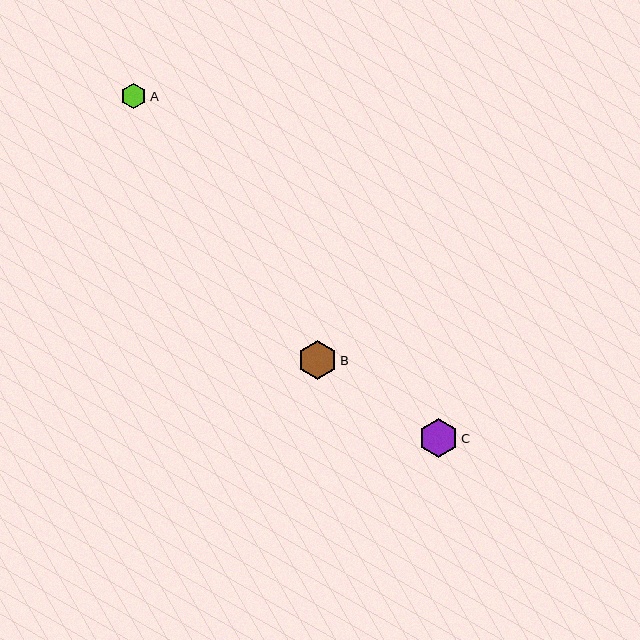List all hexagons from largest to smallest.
From largest to smallest: C, B, A.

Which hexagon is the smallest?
Hexagon A is the smallest with a size of approximately 26 pixels.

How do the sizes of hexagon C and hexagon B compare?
Hexagon C and hexagon B are approximately the same size.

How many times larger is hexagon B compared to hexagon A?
Hexagon B is approximately 1.5 times the size of hexagon A.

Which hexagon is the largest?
Hexagon C is the largest with a size of approximately 39 pixels.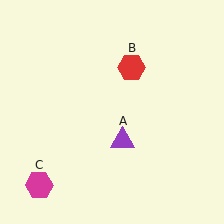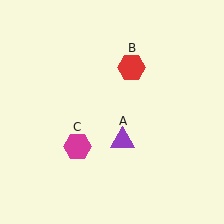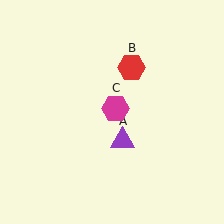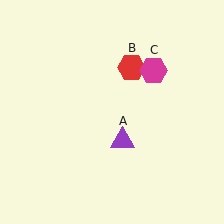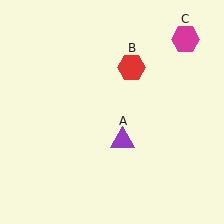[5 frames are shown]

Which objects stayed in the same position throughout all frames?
Purple triangle (object A) and red hexagon (object B) remained stationary.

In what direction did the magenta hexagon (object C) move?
The magenta hexagon (object C) moved up and to the right.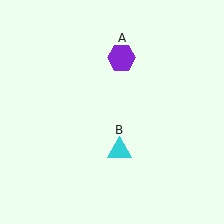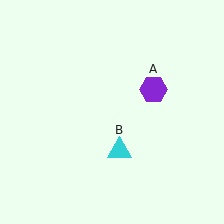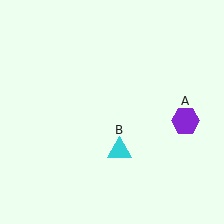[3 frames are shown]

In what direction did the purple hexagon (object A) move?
The purple hexagon (object A) moved down and to the right.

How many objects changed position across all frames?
1 object changed position: purple hexagon (object A).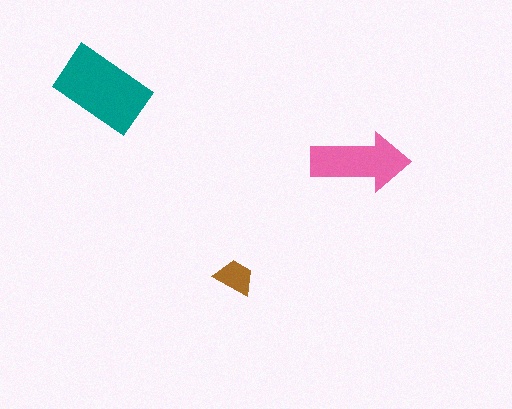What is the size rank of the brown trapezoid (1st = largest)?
3rd.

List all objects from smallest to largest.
The brown trapezoid, the pink arrow, the teal rectangle.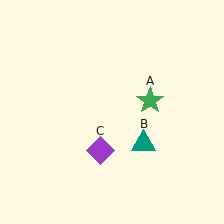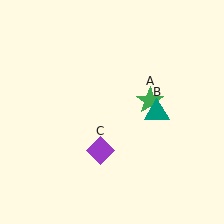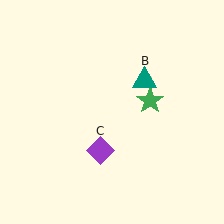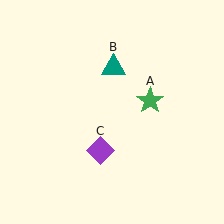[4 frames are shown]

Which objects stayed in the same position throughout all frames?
Green star (object A) and purple diamond (object C) remained stationary.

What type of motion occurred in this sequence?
The teal triangle (object B) rotated counterclockwise around the center of the scene.